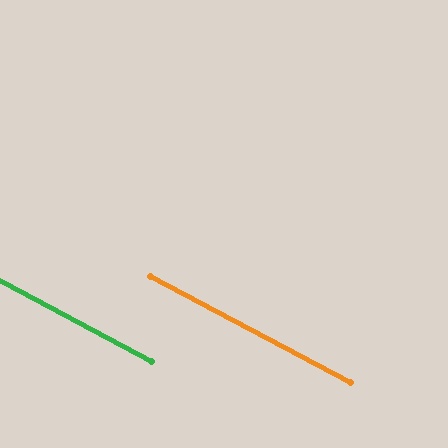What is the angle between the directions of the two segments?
Approximately 0 degrees.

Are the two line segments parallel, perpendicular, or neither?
Parallel — their directions differ by only 0.0°.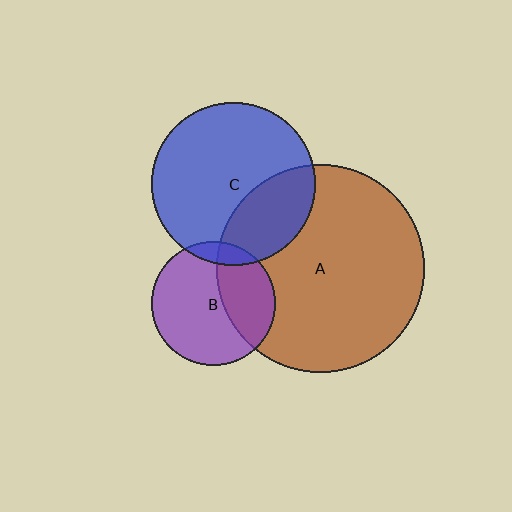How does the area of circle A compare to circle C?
Approximately 1.6 times.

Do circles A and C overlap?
Yes.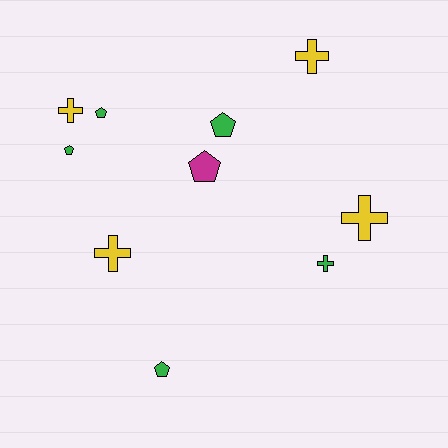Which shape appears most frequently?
Cross, with 5 objects.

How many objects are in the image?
There are 10 objects.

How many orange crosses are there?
There are no orange crosses.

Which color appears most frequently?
Green, with 5 objects.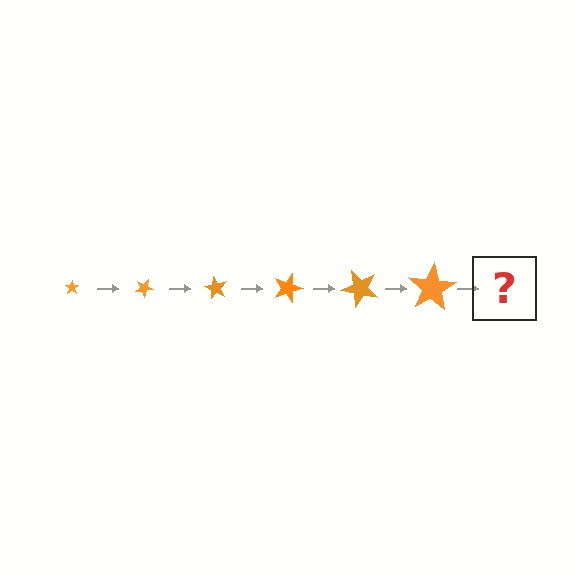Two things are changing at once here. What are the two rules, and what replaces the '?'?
The two rules are that the star grows larger each step and it rotates 30 degrees each step. The '?' should be a star, larger than the previous one and rotated 180 degrees from the start.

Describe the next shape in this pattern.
It should be a star, larger than the previous one and rotated 180 degrees from the start.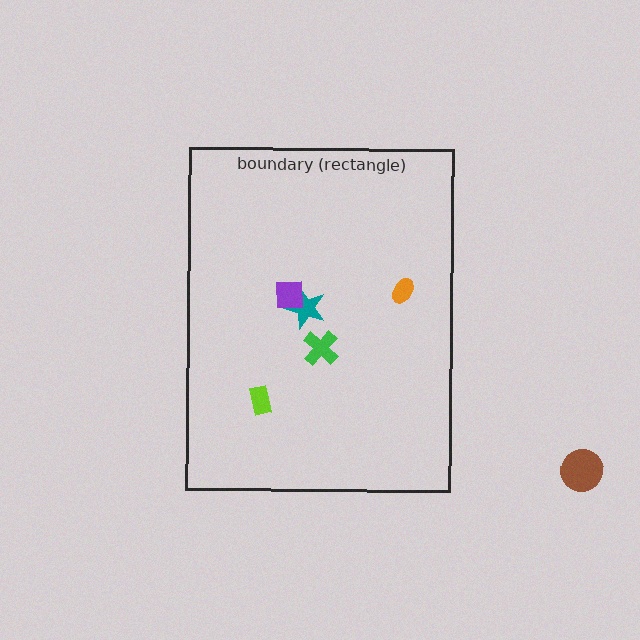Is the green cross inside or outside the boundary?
Inside.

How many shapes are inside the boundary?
5 inside, 1 outside.